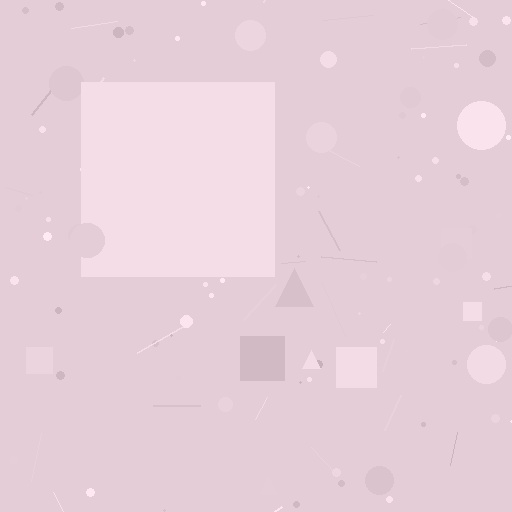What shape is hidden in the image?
A square is hidden in the image.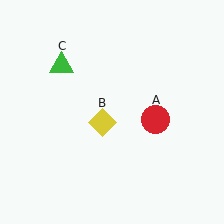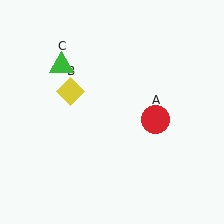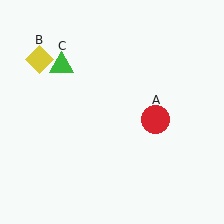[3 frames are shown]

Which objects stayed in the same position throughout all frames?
Red circle (object A) and green triangle (object C) remained stationary.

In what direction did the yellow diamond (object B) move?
The yellow diamond (object B) moved up and to the left.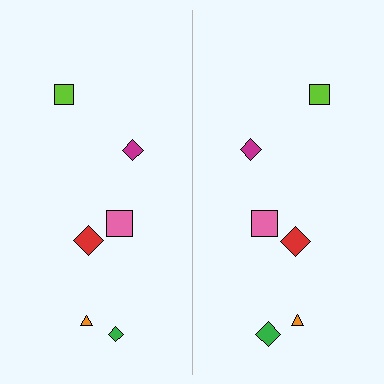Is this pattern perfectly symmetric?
No, the pattern is not perfectly symmetric. The green diamond on the right side has a different size than its mirror counterpart.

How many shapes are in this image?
There are 12 shapes in this image.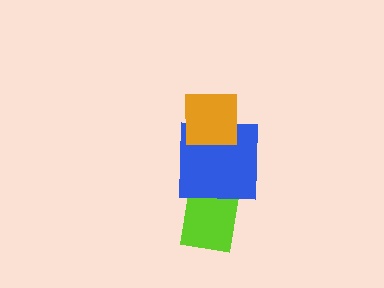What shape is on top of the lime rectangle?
The blue square is on top of the lime rectangle.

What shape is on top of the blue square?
The orange square is on top of the blue square.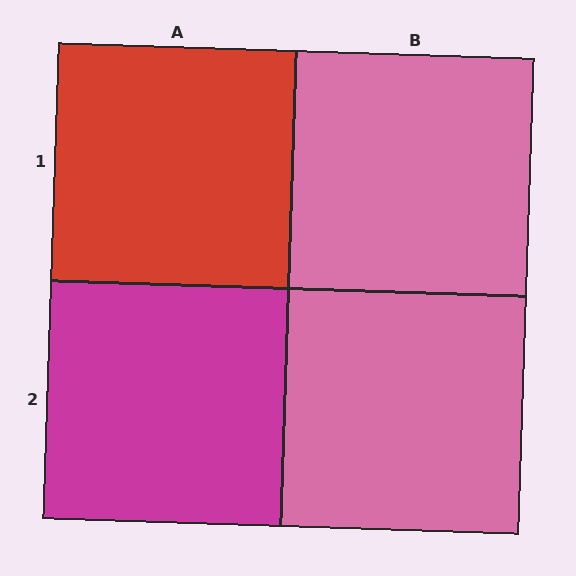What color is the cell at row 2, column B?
Pink.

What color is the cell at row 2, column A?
Magenta.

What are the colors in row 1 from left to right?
Red, pink.